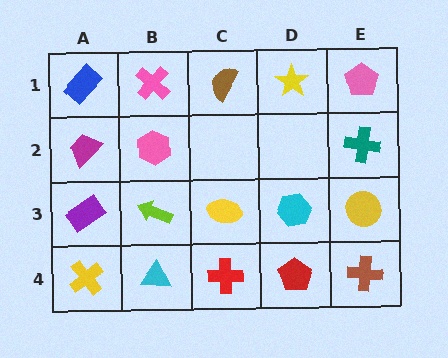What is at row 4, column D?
A red pentagon.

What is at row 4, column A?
A yellow cross.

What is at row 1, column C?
A brown semicircle.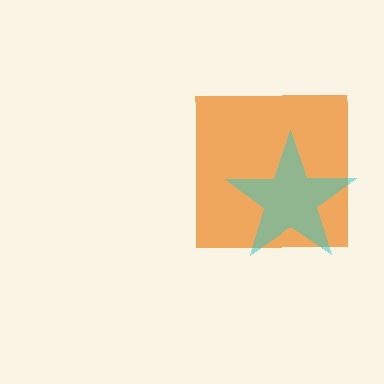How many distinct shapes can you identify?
There are 2 distinct shapes: an orange square, a cyan star.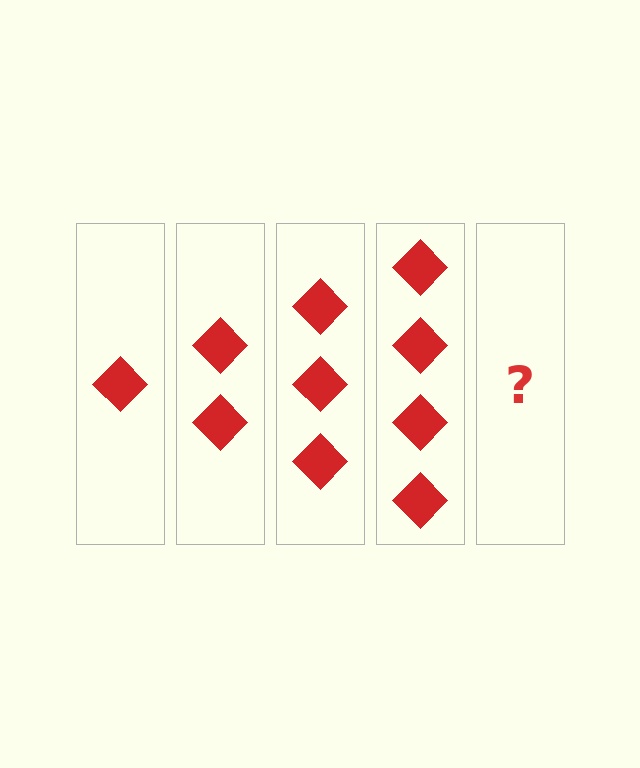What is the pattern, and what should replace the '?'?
The pattern is that each step adds one more diamond. The '?' should be 5 diamonds.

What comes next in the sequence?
The next element should be 5 diamonds.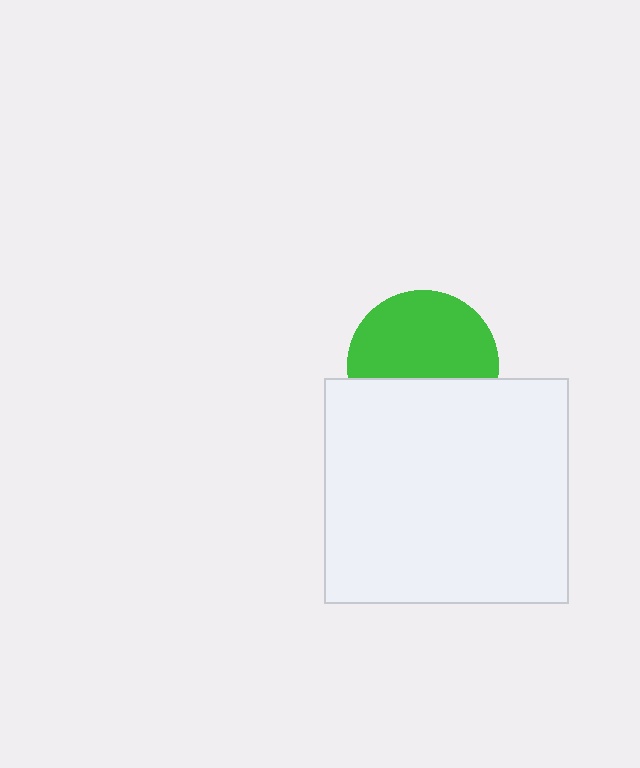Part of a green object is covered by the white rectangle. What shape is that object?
It is a circle.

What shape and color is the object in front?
The object in front is a white rectangle.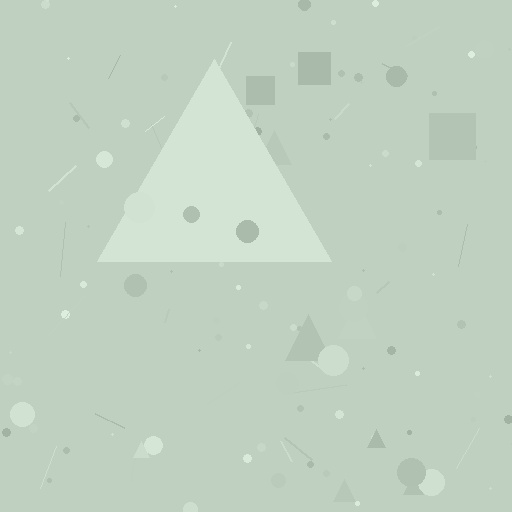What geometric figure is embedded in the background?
A triangle is embedded in the background.